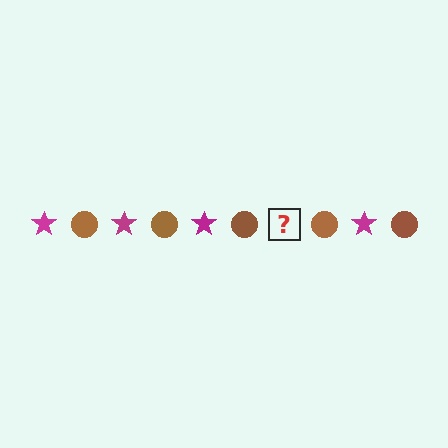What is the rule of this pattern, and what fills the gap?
The rule is that the pattern alternates between magenta star and brown circle. The gap should be filled with a magenta star.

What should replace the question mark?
The question mark should be replaced with a magenta star.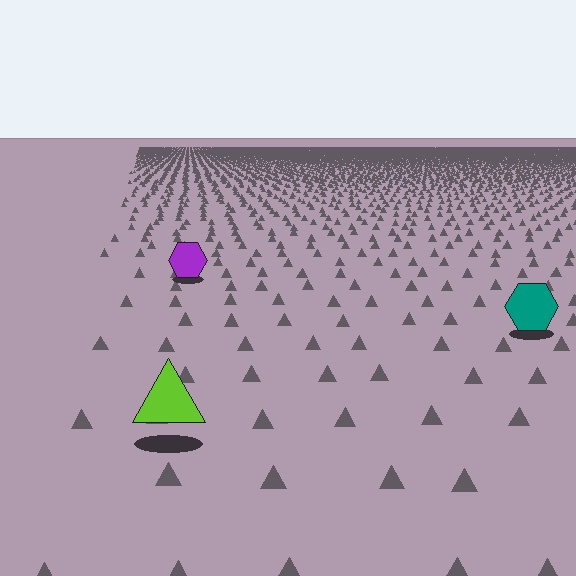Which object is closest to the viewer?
The lime triangle is closest. The texture marks near it are larger and more spread out.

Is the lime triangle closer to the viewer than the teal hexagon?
Yes. The lime triangle is closer — you can tell from the texture gradient: the ground texture is coarser near it.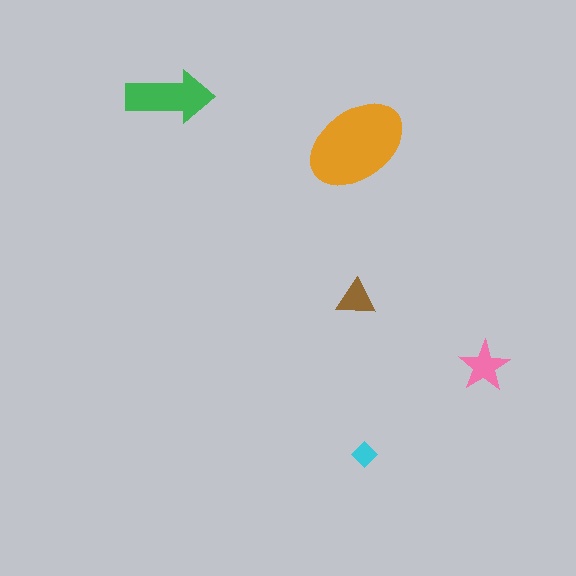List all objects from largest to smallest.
The orange ellipse, the green arrow, the pink star, the brown triangle, the cyan diamond.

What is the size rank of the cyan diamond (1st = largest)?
5th.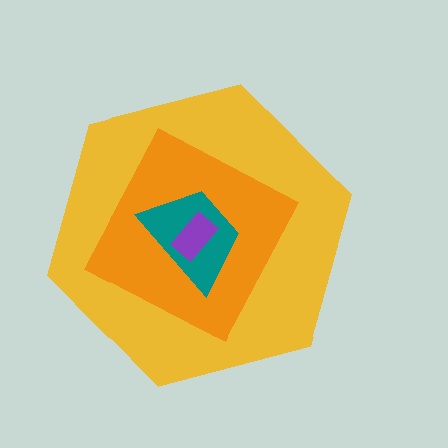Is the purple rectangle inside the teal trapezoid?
Yes.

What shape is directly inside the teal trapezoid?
The purple rectangle.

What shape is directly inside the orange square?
The teal trapezoid.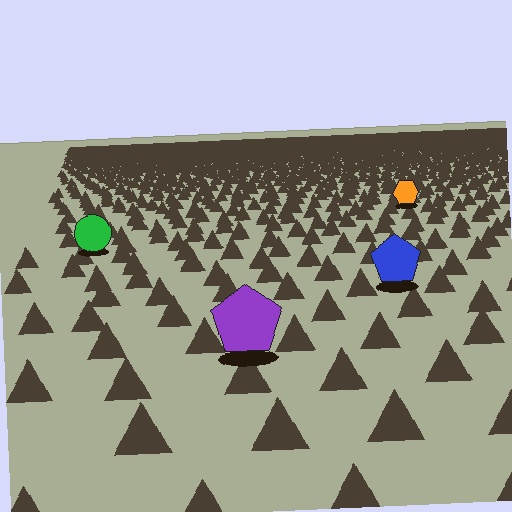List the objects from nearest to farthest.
From nearest to farthest: the purple pentagon, the blue pentagon, the green circle, the orange hexagon.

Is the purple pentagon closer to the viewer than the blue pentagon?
Yes. The purple pentagon is closer — you can tell from the texture gradient: the ground texture is coarser near it.